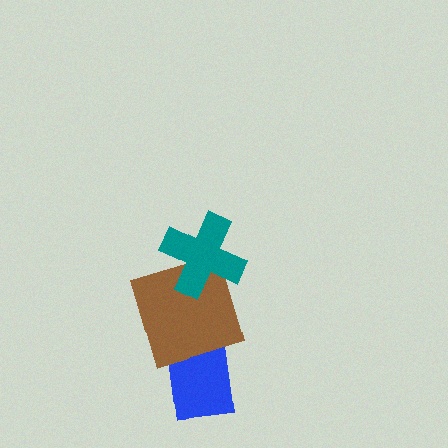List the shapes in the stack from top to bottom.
From top to bottom: the teal cross, the brown square, the blue rectangle.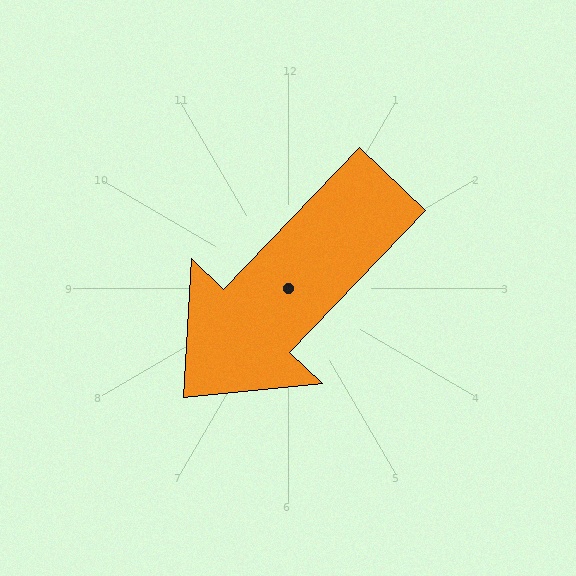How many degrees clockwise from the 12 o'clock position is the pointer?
Approximately 224 degrees.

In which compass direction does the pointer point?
Southwest.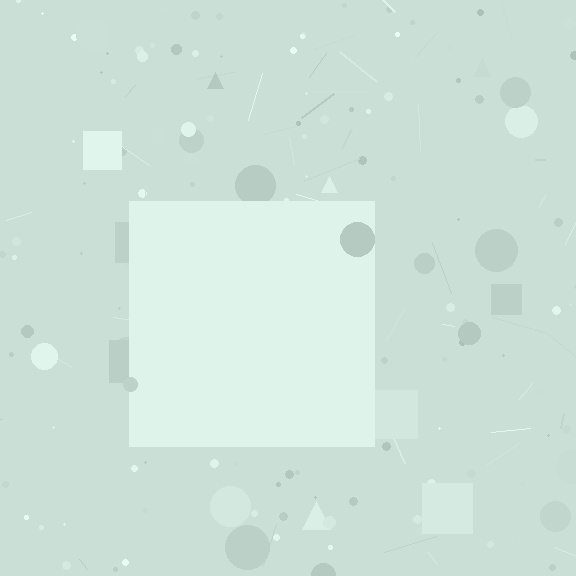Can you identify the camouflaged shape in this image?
The camouflaged shape is a square.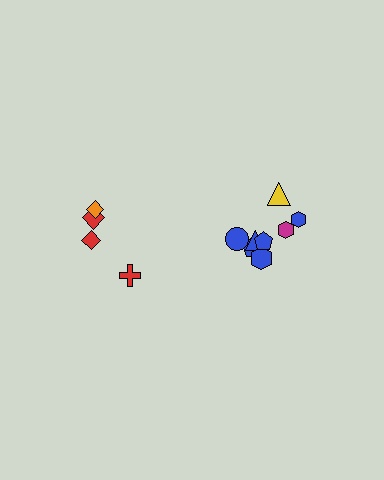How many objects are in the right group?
There are 8 objects.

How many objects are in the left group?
There are 4 objects.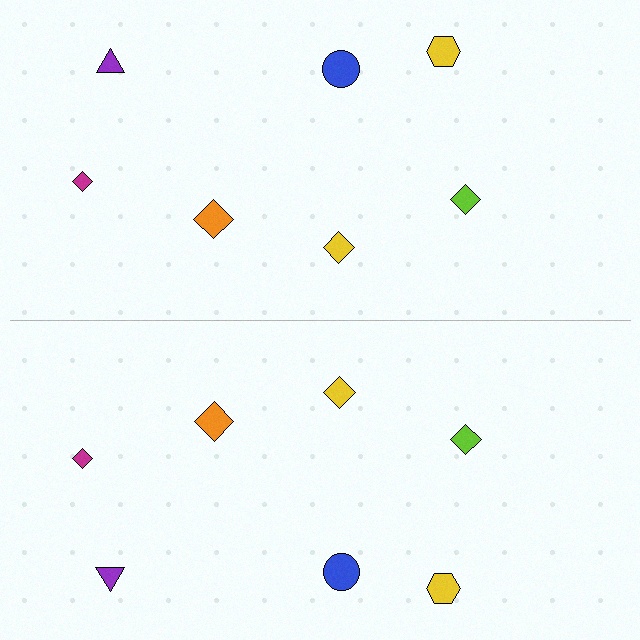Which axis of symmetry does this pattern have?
The pattern has a horizontal axis of symmetry running through the center of the image.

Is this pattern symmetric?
Yes, this pattern has bilateral (reflection) symmetry.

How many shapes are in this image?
There are 14 shapes in this image.